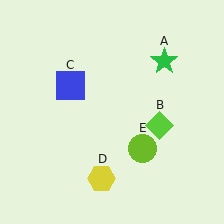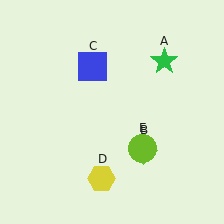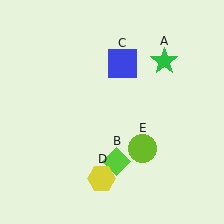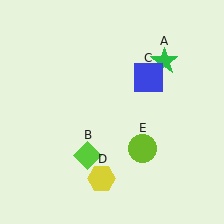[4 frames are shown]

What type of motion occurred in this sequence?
The lime diamond (object B), blue square (object C) rotated clockwise around the center of the scene.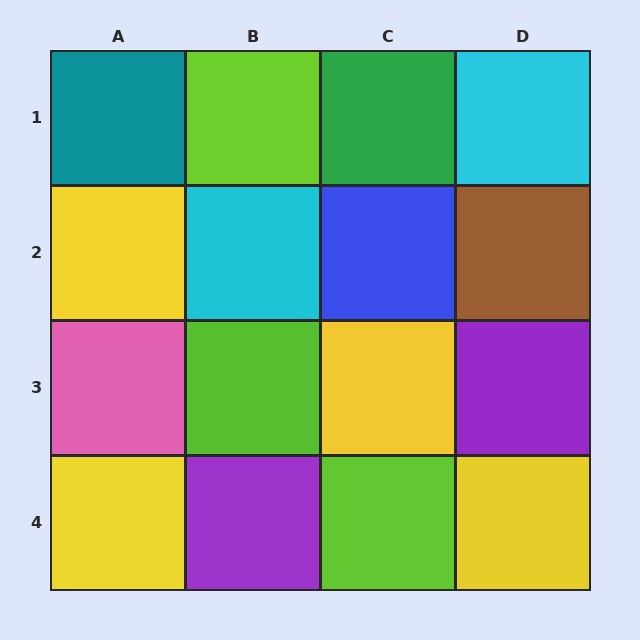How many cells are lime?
3 cells are lime.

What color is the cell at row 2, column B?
Cyan.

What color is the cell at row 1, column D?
Cyan.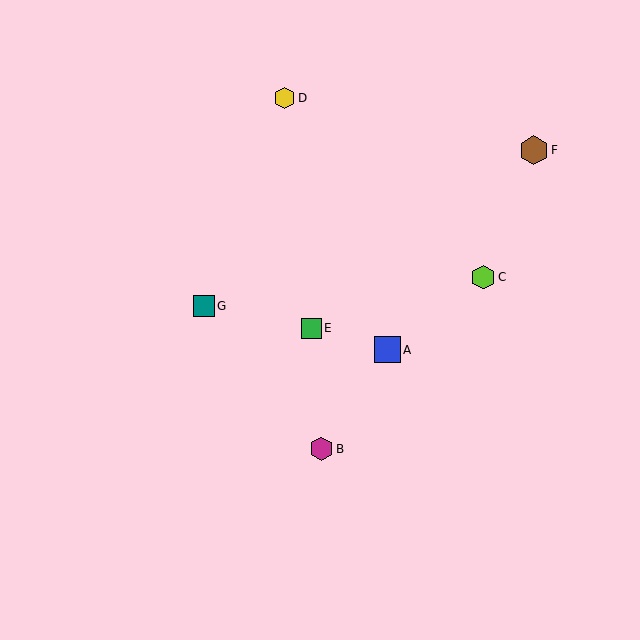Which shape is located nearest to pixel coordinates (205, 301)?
The teal square (labeled G) at (204, 306) is nearest to that location.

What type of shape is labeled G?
Shape G is a teal square.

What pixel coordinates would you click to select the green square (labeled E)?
Click at (311, 328) to select the green square E.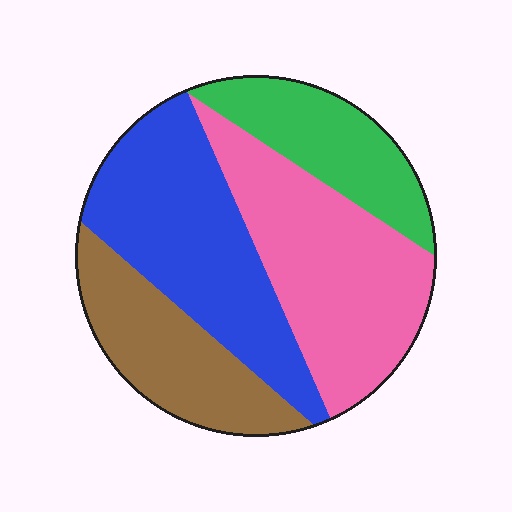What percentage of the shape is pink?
Pink covers 32% of the shape.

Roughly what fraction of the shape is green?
Green takes up less than a quarter of the shape.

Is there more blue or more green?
Blue.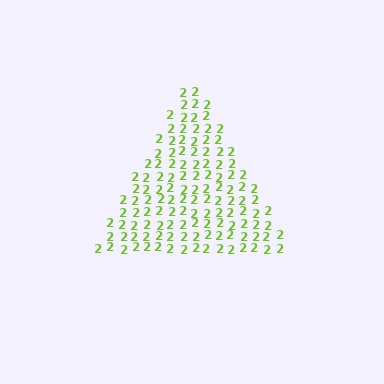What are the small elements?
The small elements are digit 2's.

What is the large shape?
The large shape is a triangle.